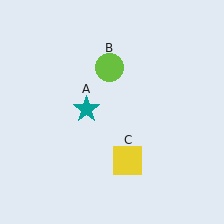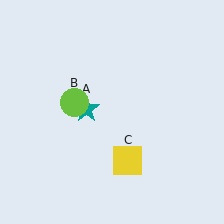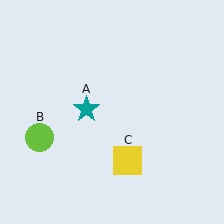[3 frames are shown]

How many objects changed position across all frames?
1 object changed position: lime circle (object B).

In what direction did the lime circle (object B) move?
The lime circle (object B) moved down and to the left.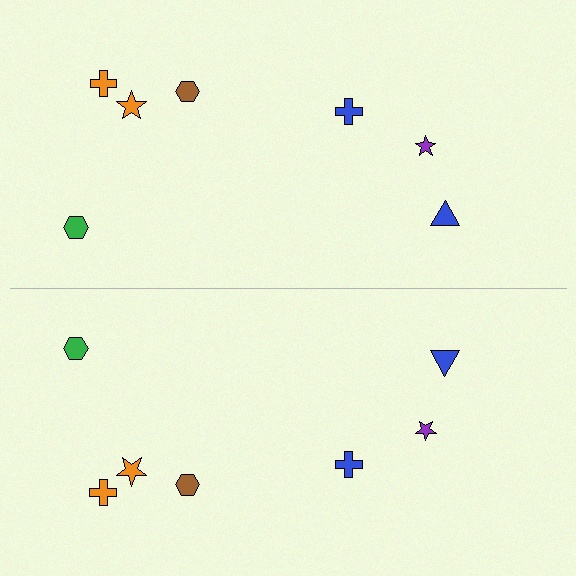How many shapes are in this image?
There are 14 shapes in this image.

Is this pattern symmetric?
Yes, this pattern has bilateral (reflection) symmetry.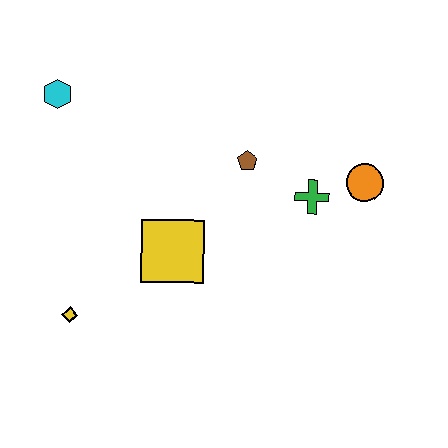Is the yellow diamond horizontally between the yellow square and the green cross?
No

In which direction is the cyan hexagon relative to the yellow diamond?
The cyan hexagon is above the yellow diamond.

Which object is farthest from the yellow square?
The orange circle is farthest from the yellow square.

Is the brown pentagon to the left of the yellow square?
No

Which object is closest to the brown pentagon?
The green cross is closest to the brown pentagon.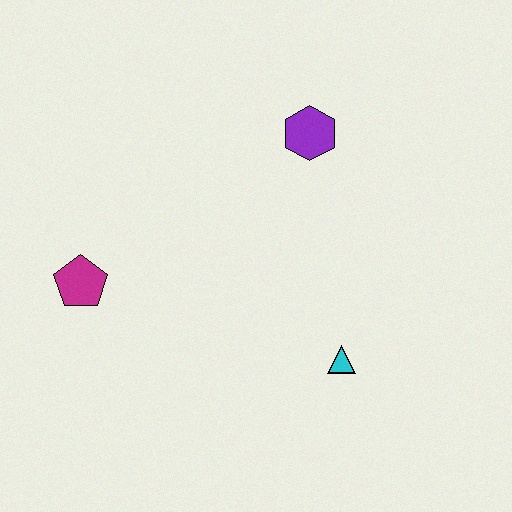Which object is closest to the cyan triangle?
The purple hexagon is closest to the cyan triangle.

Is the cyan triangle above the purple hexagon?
No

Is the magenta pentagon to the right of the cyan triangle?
No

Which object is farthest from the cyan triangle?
The magenta pentagon is farthest from the cyan triangle.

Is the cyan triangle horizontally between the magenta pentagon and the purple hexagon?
No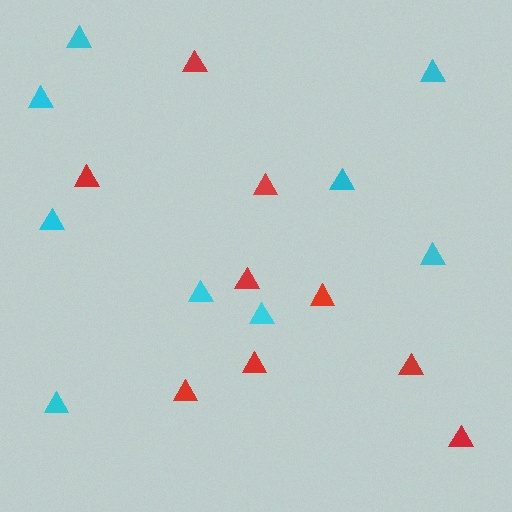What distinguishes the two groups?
There are 2 groups: one group of cyan triangles (9) and one group of red triangles (9).